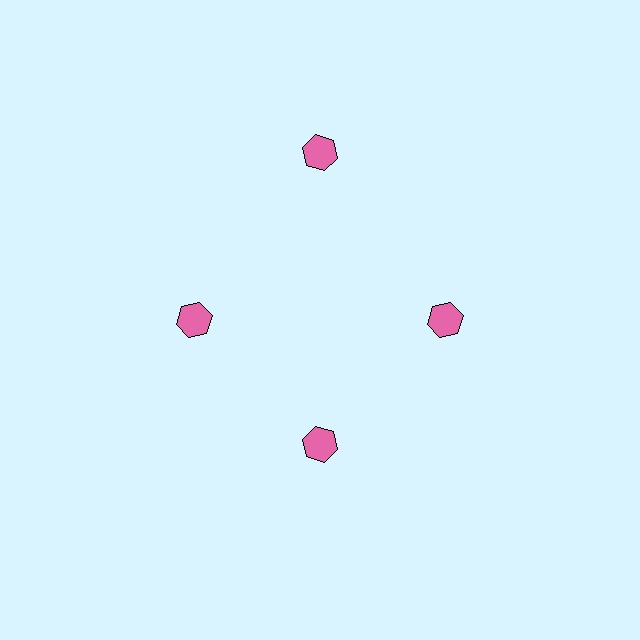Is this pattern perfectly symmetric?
No. The 4 pink hexagons are arranged in a ring, but one element near the 12 o'clock position is pushed outward from the center, breaking the 4-fold rotational symmetry.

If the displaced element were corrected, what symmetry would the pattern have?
It would have 4-fold rotational symmetry — the pattern would map onto itself every 90 degrees.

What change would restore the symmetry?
The symmetry would be restored by moving it inward, back onto the ring so that all 4 hexagons sit at equal angles and equal distance from the center.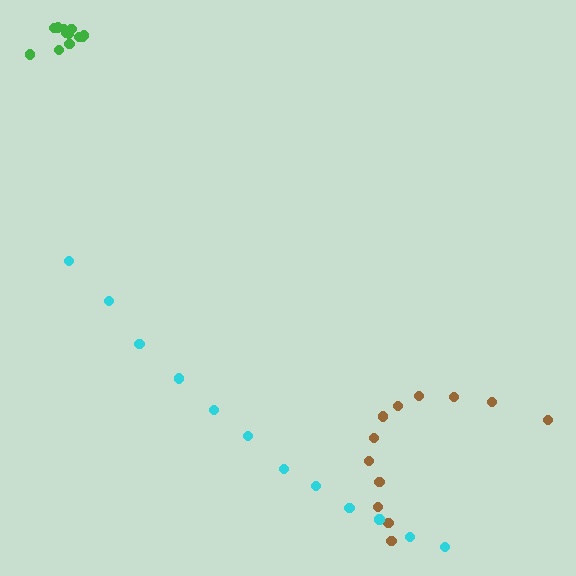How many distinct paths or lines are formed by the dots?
There are 3 distinct paths.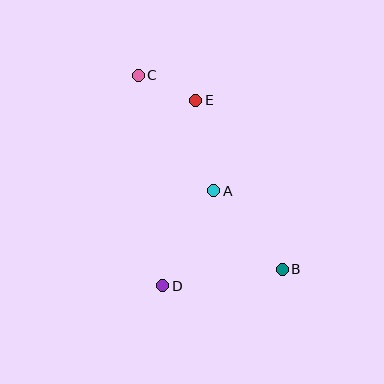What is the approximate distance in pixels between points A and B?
The distance between A and B is approximately 104 pixels.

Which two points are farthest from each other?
Points B and C are farthest from each other.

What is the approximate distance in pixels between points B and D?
The distance between B and D is approximately 121 pixels.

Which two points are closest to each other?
Points C and E are closest to each other.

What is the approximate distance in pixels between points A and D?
The distance between A and D is approximately 108 pixels.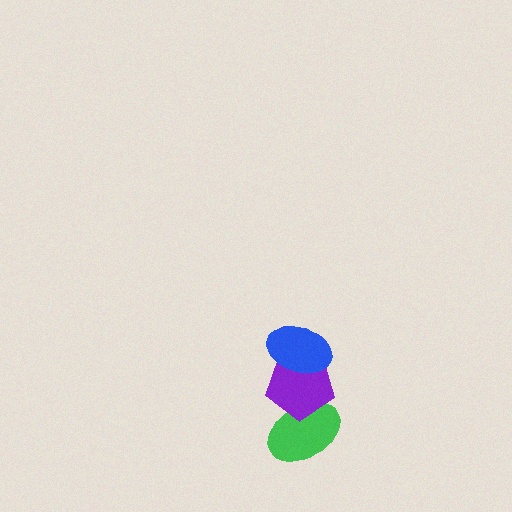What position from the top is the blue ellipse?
The blue ellipse is 1st from the top.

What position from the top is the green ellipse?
The green ellipse is 3rd from the top.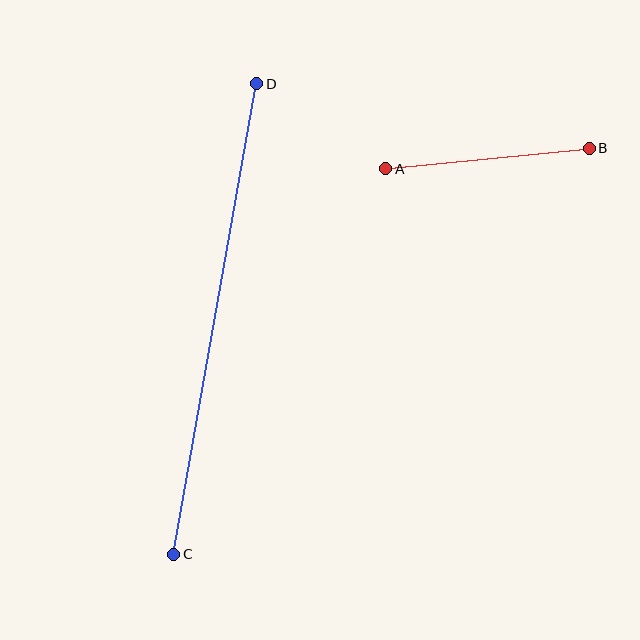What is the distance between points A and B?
The distance is approximately 205 pixels.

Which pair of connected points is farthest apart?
Points C and D are farthest apart.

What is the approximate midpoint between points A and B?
The midpoint is at approximately (487, 159) pixels.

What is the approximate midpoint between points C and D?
The midpoint is at approximately (215, 319) pixels.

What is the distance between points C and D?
The distance is approximately 478 pixels.